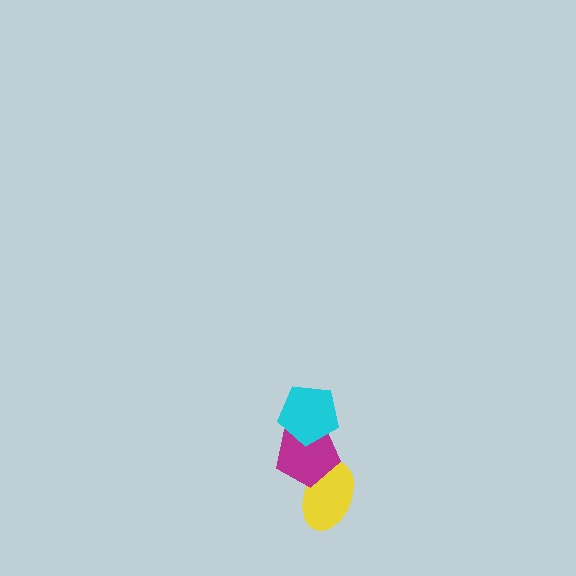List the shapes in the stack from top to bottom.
From top to bottom: the cyan pentagon, the magenta pentagon, the yellow ellipse.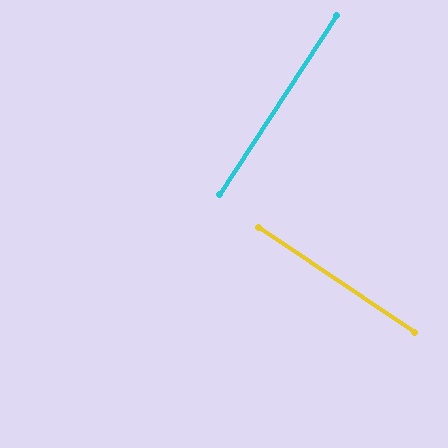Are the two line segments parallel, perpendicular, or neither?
Perpendicular — they meet at approximately 89°.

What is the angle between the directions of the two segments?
Approximately 89 degrees.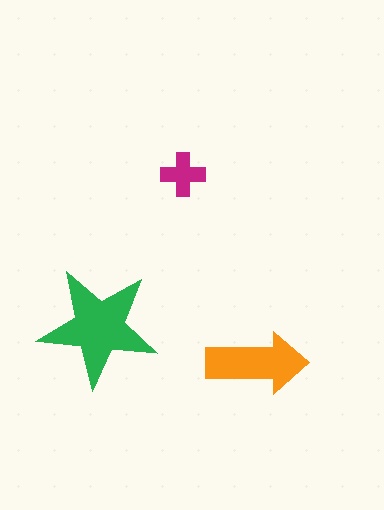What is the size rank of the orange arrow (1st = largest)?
2nd.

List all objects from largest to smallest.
The green star, the orange arrow, the magenta cross.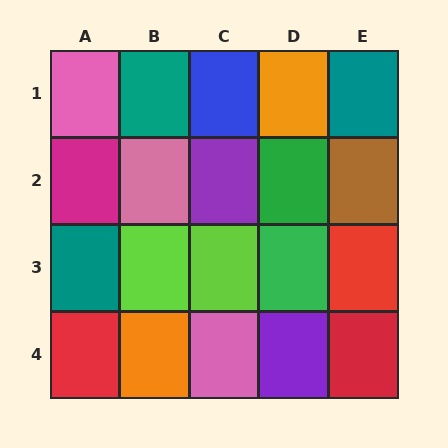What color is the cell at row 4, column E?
Red.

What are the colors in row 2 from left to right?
Magenta, pink, purple, green, brown.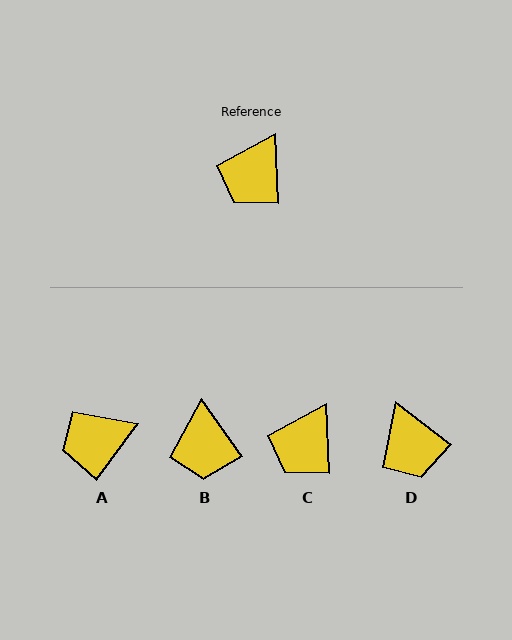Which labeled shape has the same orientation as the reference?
C.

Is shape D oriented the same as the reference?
No, it is off by about 50 degrees.